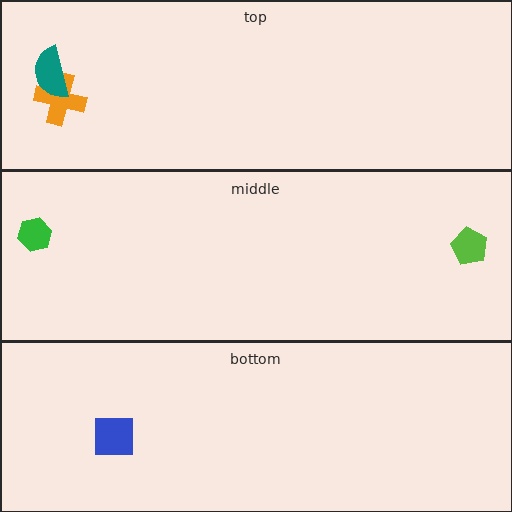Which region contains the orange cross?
The top region.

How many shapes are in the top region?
2.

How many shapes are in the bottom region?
1.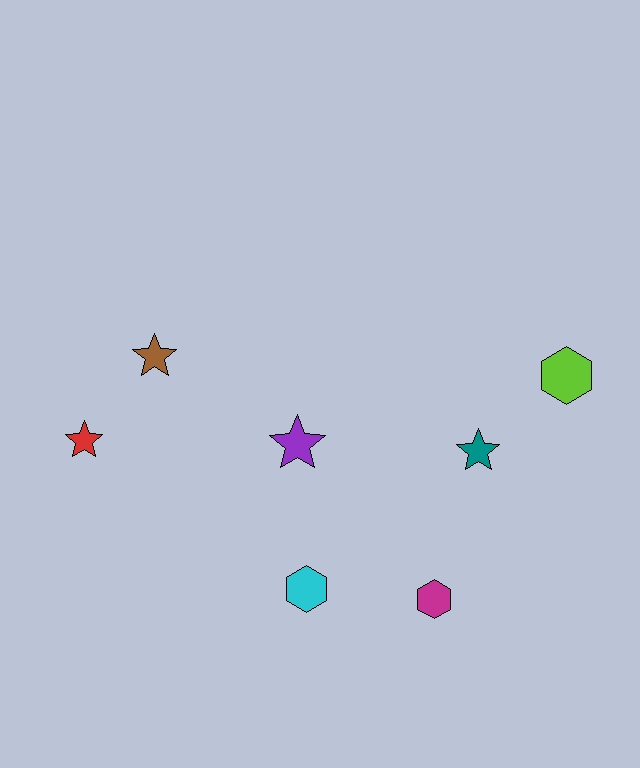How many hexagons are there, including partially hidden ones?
There are 3 hexagons.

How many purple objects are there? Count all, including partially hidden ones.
There is 1 purple object.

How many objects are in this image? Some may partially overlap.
There are 7 objects.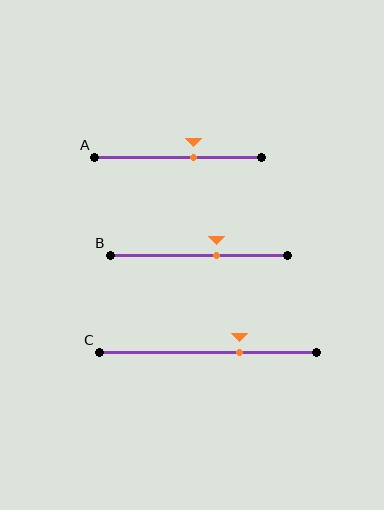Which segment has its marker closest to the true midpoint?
Segment A has its marker closest to the true midpoint.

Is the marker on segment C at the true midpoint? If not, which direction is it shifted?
No, the marker on segment C is shifted to the right by about 15% of the segment length.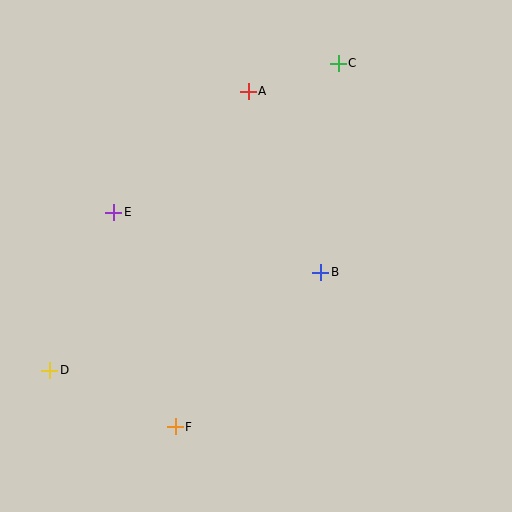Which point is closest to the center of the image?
Point B at (321, 272) is closest to the center.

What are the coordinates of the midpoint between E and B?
The midpoint between E and B is at (217, 242).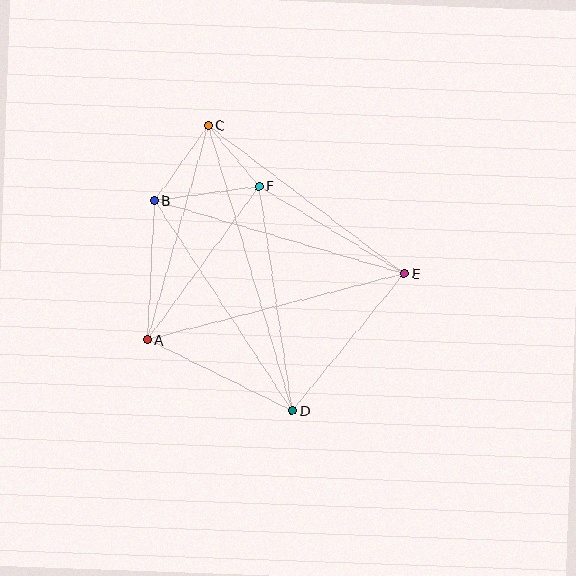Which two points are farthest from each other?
Points C and D are farthest from each other.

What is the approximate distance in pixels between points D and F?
The distance between D and F is approximately 227 pixels.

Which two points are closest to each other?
Points C and F are closest to each other.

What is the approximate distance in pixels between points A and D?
The distance between A and D is approximately 162 pixels.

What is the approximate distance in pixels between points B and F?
The distance between B and F is approximately 105 pixels.